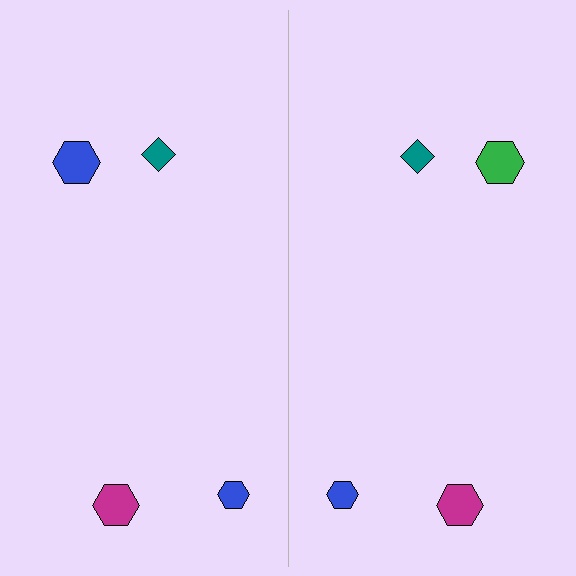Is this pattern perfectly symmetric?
No, the pattern is not perfectly symmetric. The green hexagon on the right side breaks the symmetry — its mirror counterpart is blue.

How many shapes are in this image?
There are 8 shapes in this image.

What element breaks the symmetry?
The green hexagon on the right side breaks the symmetry — its mirror counterpart is blue.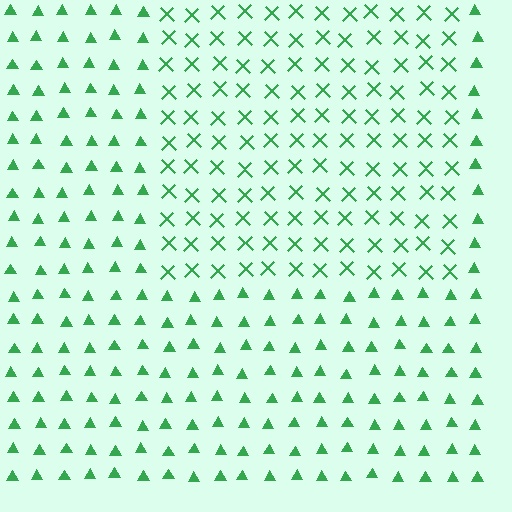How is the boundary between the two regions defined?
The boundary is defined by a change in element shape: X marks inside vs. triangles outside. All elements share the same color and spacing.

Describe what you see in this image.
The image is filled with small green elements arranged in a uniform grid. A rectangle-shaped region contains X marks, while the surrounding area contains triangles. The boundary is defined purely by the change in element shape.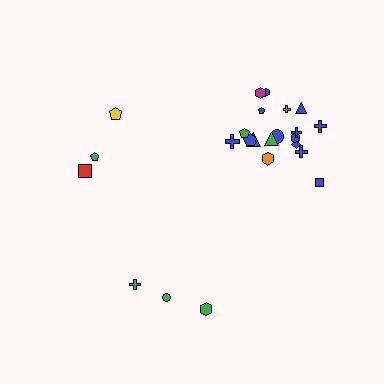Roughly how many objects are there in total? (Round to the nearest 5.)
Roughly 25 objects in total.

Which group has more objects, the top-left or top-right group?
The top-right group.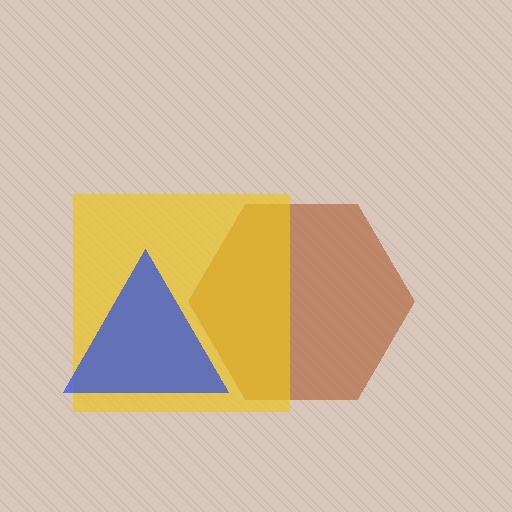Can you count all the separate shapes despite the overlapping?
Yes, there are 3 separate shapes.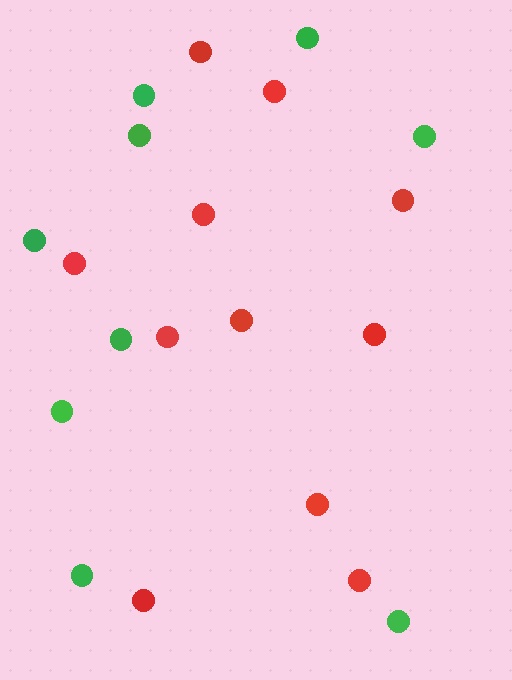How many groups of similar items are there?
There are 2 groups: one group of red circles (11) and one group of green circles (9).